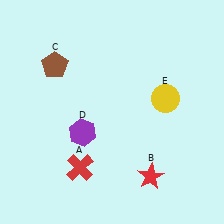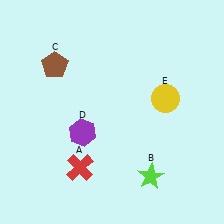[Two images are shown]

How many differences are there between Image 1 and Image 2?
There is 1 difference between the two images.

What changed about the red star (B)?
In Image 1, B is red. In Image 2, it changed to lime.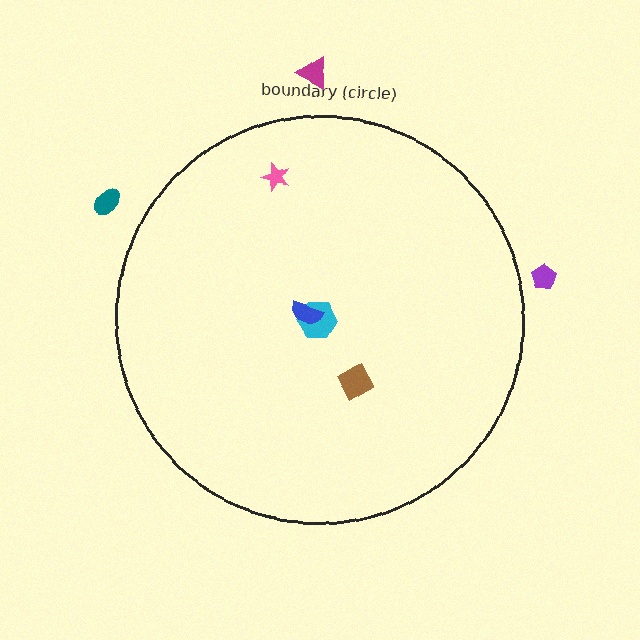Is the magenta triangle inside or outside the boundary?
Outside.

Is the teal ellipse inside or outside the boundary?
Outside.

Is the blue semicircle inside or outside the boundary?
Inside.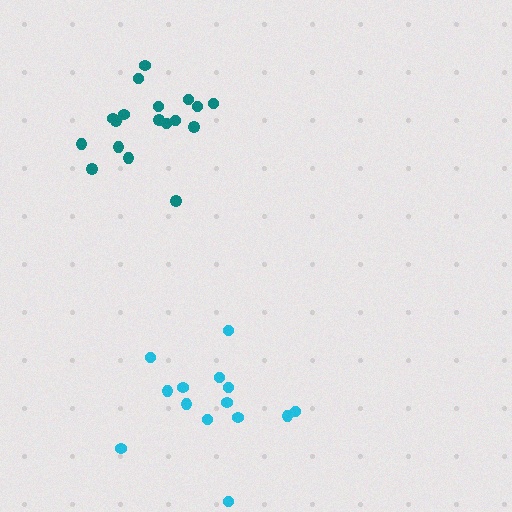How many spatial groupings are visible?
There are 2 spatial groupings.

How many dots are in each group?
Group 1: 18 dots, Group 2: 14 dots (32 total).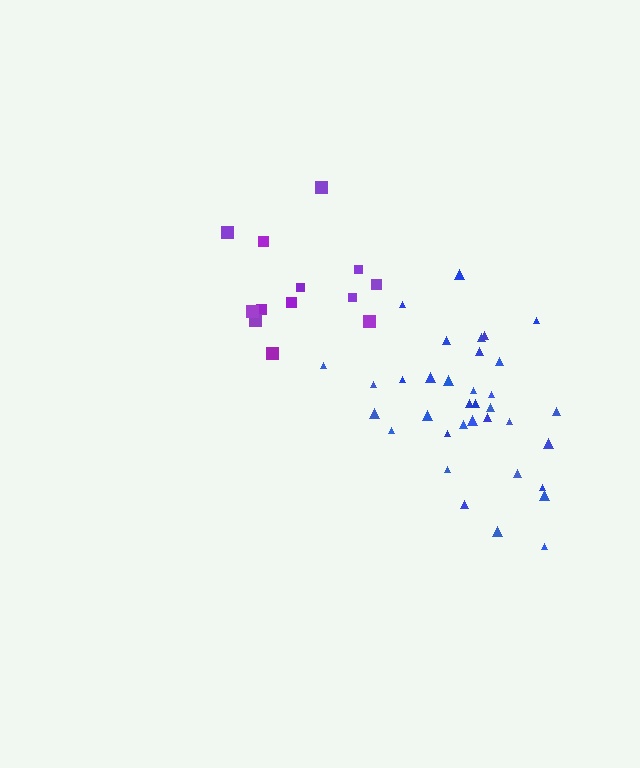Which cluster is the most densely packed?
Blue.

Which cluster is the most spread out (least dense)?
Purple.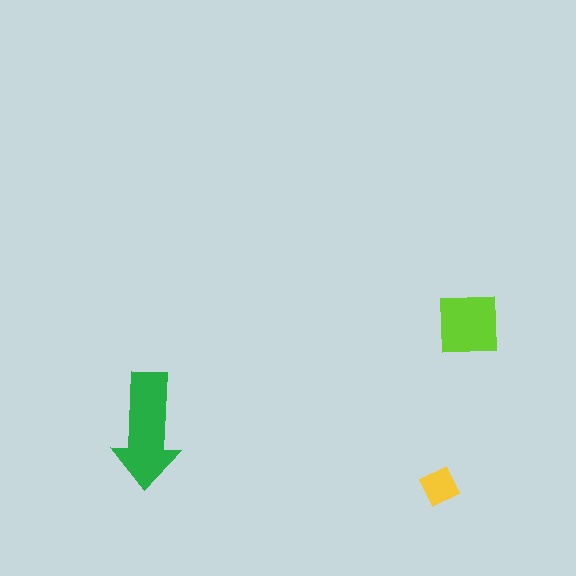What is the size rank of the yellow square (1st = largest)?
3rd.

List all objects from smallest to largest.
The yellow square, the lime square, the green arrow.